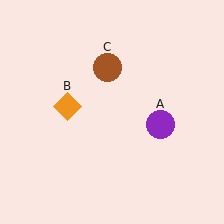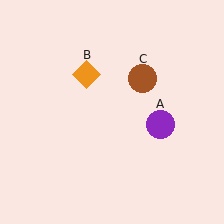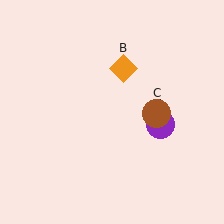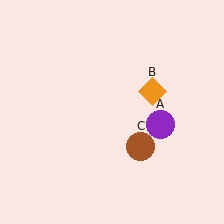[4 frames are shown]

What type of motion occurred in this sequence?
The orange diamond (object B), brown circle (object C) rotated clockwise around the center of the scene.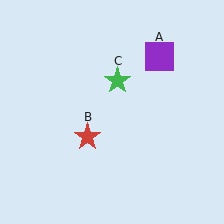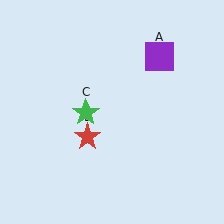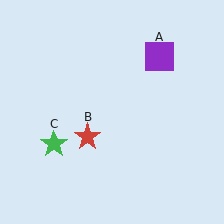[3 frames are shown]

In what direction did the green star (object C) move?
The green star (object C) moved down and to the left.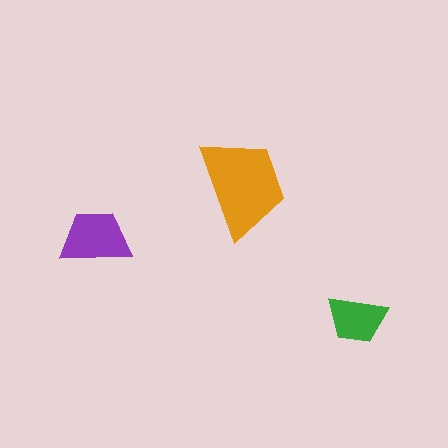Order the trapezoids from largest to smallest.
the orange one, the purple one, the green one.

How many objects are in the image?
There are 3 objects in the image.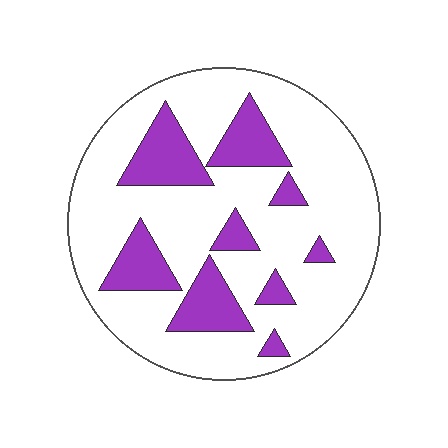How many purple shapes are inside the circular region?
9.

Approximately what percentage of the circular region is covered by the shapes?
Approximately 25%.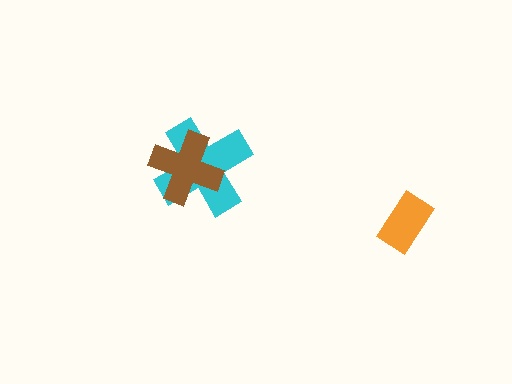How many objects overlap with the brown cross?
1 object overlaps with the brown cross.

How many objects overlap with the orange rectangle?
0 objects overlap with the orange rectangle.